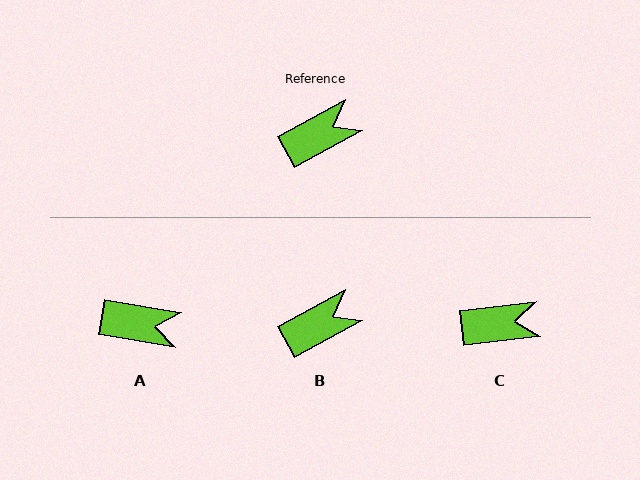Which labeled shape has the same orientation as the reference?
B.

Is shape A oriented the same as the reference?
No, it is off by about 38 degrees.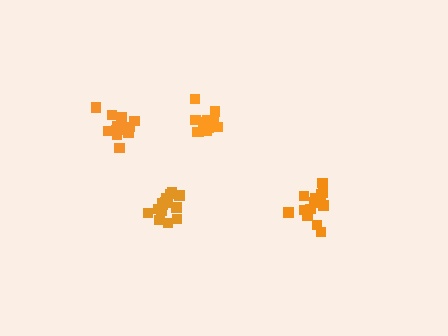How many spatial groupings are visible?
There are 4 spatial groupings.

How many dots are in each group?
Group 1: 15 dots, Group 2: 13 dots, Group 3: 14 dots, Group 4: 16 dots (58 total).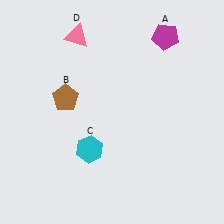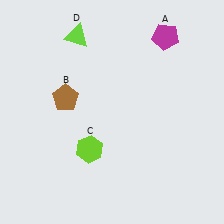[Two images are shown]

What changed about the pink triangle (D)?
In Image 1, D is pink. In Image 2, it changed to lime.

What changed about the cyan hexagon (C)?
In Image 1, C is cyan. In Image 2, it changed to lime.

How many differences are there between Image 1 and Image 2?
There are 2 differences between the two images.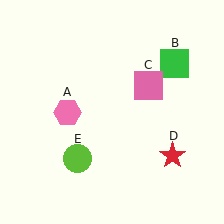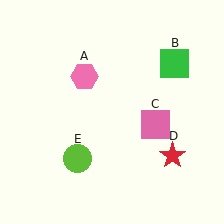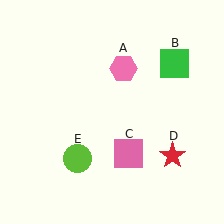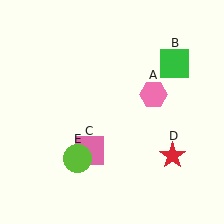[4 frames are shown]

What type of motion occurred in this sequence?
The pink hexagon (object A), pink square (object C) rotated clockwise around the center of the scene.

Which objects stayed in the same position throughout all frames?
Green square (object B) and red star (object D) and lime circle (object E) remained stationary.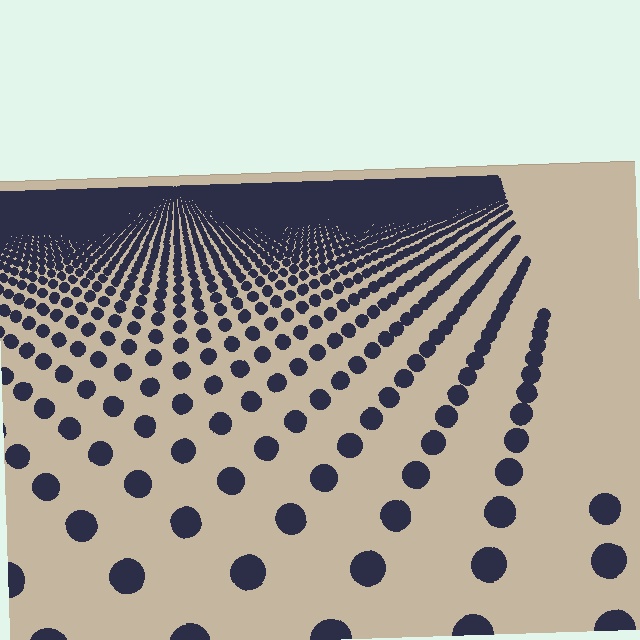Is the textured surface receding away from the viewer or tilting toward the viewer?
The surface is receding away from the viewer. Texture elements get smaller and denser toward the top.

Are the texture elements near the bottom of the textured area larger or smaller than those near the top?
Larger. Near the bottom, elements are closer to the viewer and appear at a bigger on-screen size.